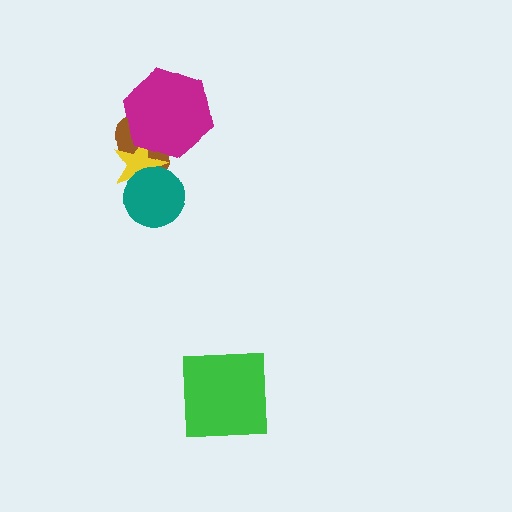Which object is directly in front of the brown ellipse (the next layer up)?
The yellow star is directly in front of the brown ellipse.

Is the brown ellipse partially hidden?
Yes, it is partially covered by another shape.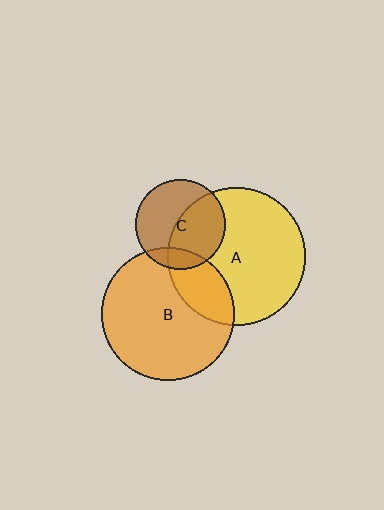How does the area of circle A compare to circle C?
Approximately 2.4 times.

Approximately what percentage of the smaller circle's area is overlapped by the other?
Approximately 25%.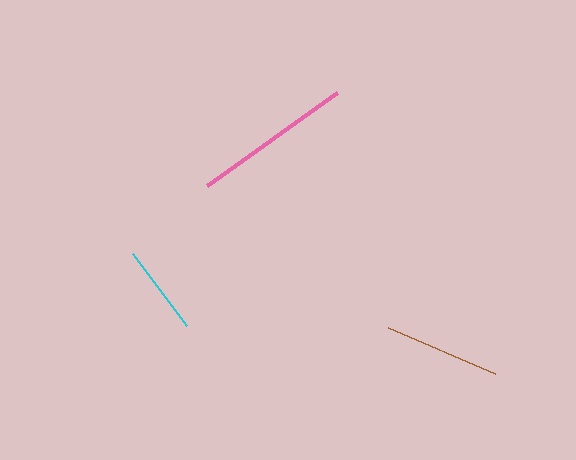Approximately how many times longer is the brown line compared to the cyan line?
The brown line is approximately 1.3 times the length of the cyan line.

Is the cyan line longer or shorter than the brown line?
The brown line is longer than the cyan line.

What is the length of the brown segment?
The brown segment is approximately 117 pixels long.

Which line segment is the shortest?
The cyan line is the shortest at approximately 90 pixels.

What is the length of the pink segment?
The pink segment is approximately 160 pixels long.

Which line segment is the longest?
The pink line is the longest at approximately 160 pixels.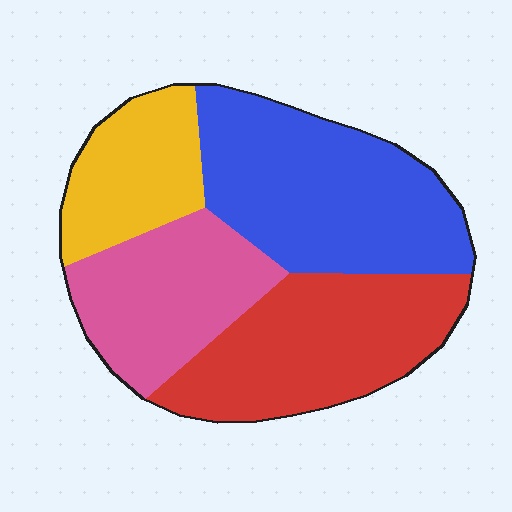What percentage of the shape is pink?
Pink covers about 20% of the shape.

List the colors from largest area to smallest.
From largest to smallest: blue, red, pink, yellow.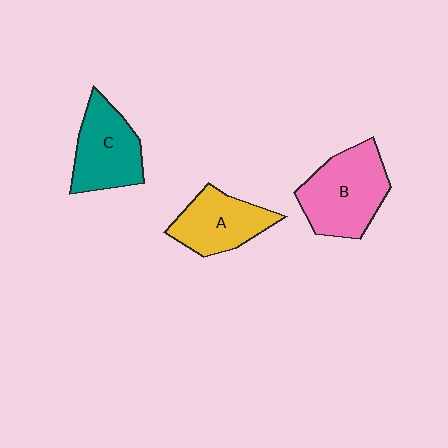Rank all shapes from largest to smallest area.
From largest to smallest: B (pink), C (teal), A (yellow).